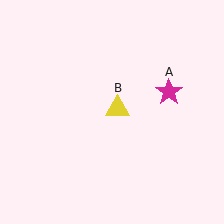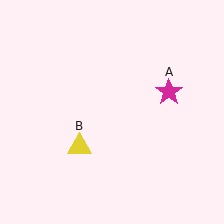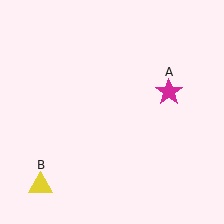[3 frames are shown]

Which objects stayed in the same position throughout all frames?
Magenta star (object A) remained stationary.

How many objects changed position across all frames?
1 object changed position: yellow triangle (object B).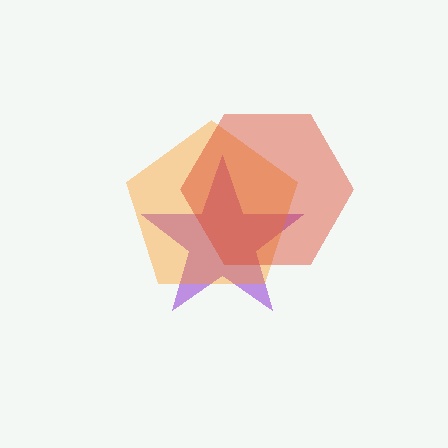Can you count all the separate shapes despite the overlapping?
Yes, there are 3 separate shapes.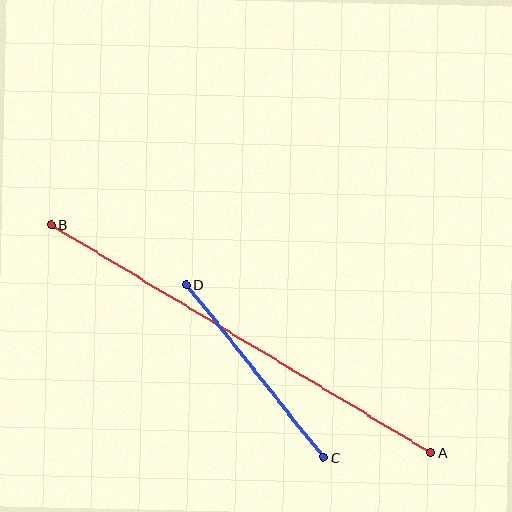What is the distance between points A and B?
The distance is approximately 443 pixels.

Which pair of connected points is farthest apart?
Points A and B are farthest apart.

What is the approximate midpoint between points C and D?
The midpoint is at approximately (255, 371) pixels.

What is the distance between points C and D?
The distance is approximately 220 pixels.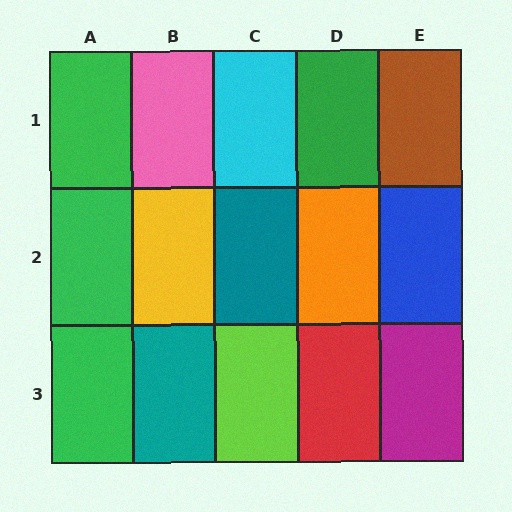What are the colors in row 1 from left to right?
Green, pink, cyan, green, brown.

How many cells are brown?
1 cell is brown.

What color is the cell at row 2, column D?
Orange.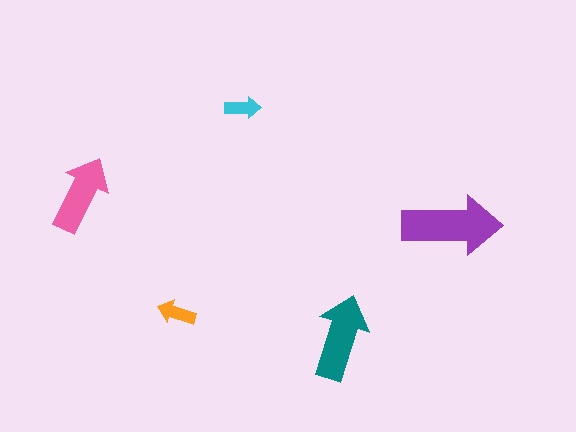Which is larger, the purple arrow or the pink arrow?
The purple one.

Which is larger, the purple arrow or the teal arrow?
The purple one.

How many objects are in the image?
There are 5 objects in the image.